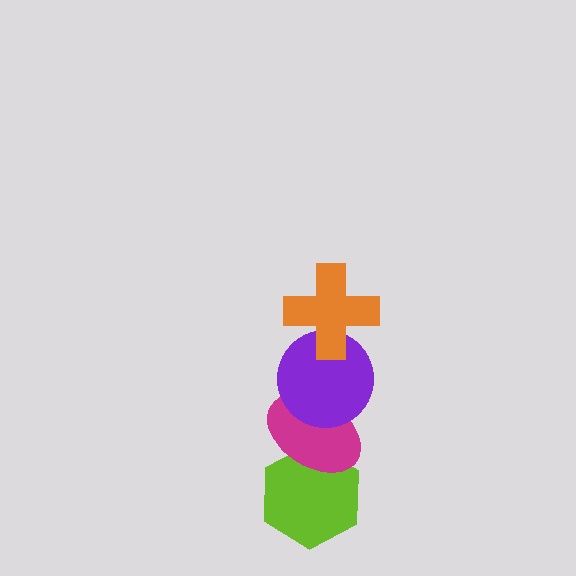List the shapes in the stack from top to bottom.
From top to bottom: the orange cross, the purple circle, the magenta ellipse, the lime hexagon.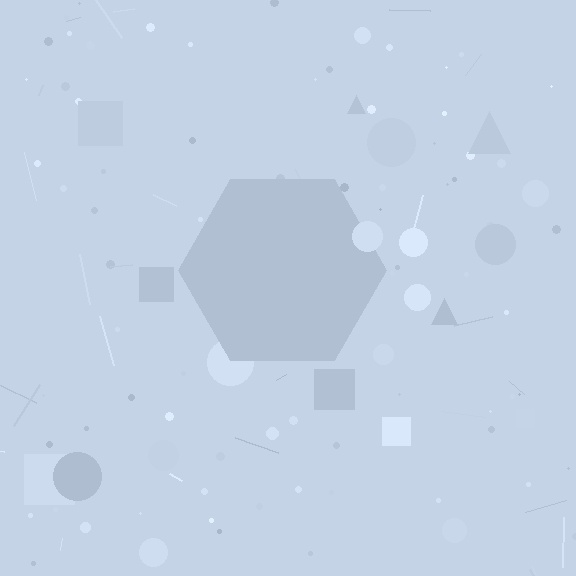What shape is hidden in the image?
A hexagon is hidden in the image.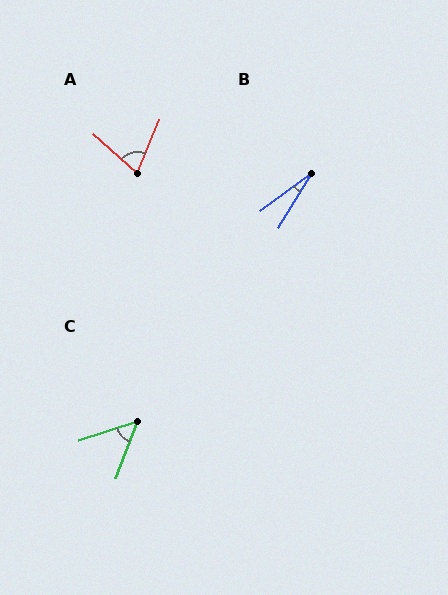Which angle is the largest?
A, at approximately 70 degrees.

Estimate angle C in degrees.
Approximately 51 degrees.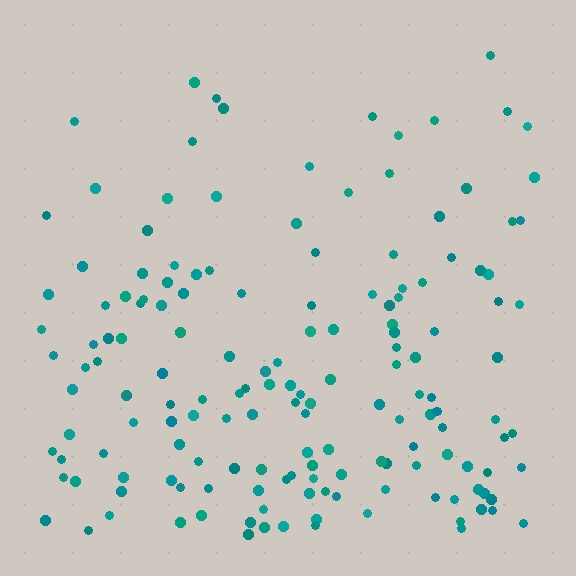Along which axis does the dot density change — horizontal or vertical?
Vertical.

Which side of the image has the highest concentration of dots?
The bottom.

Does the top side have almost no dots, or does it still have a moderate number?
Still a moderate number, just noticeably fewer than the bottom.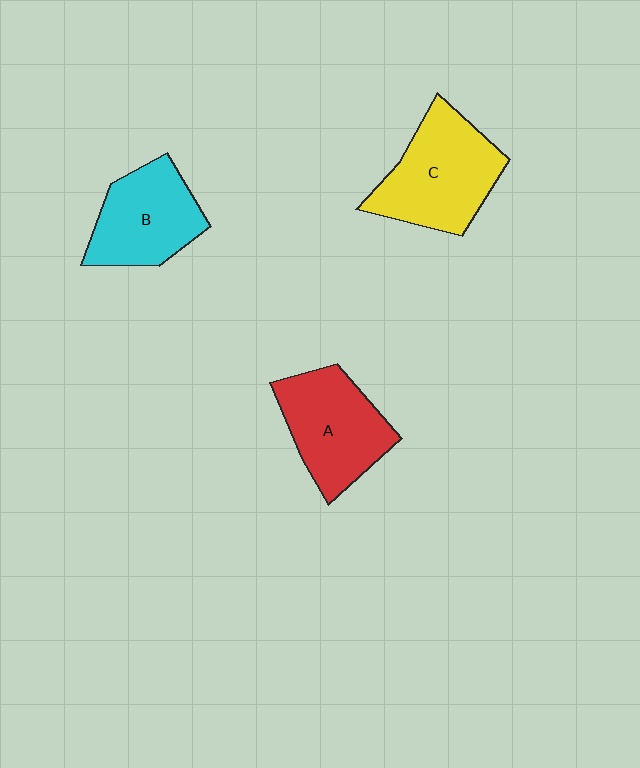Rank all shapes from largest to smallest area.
From largest to smallest: C (yellow), A (red), B (cyan).